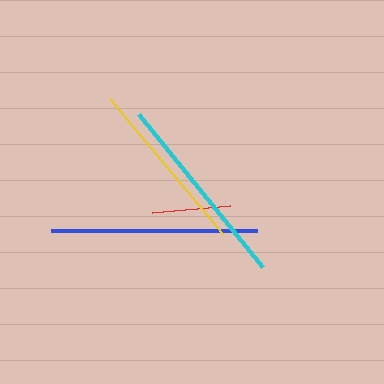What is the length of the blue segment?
The blue segment is approximately 206 pixels long.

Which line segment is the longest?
The blue line is the longest at approximately 206 pixels.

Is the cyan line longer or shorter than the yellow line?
The cyan line is longer than the yellow line.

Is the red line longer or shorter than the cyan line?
The cyan line is longer than the red line.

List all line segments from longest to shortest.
From longest to shortest: blue, cyan, yellow, red.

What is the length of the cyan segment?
The cyan segment is approximately 197 pixels long.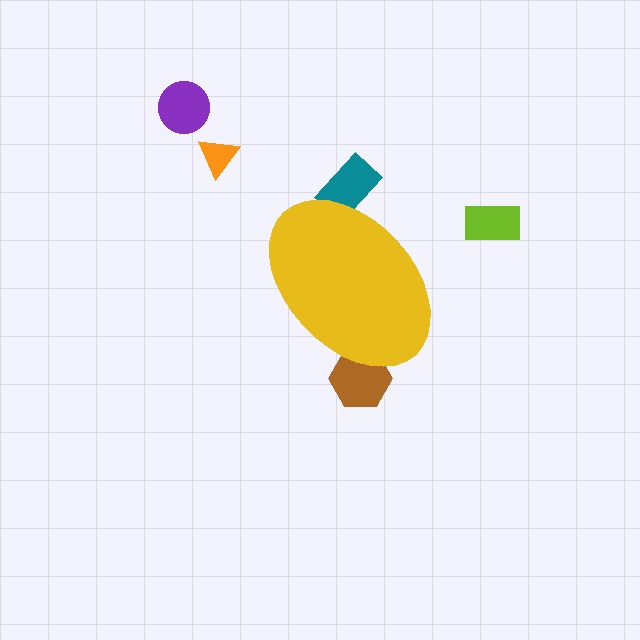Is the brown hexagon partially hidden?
Yes, the brown hexagon is partially hidden behind the yellow ellipse.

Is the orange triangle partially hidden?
No, the orange triangle is fully visible.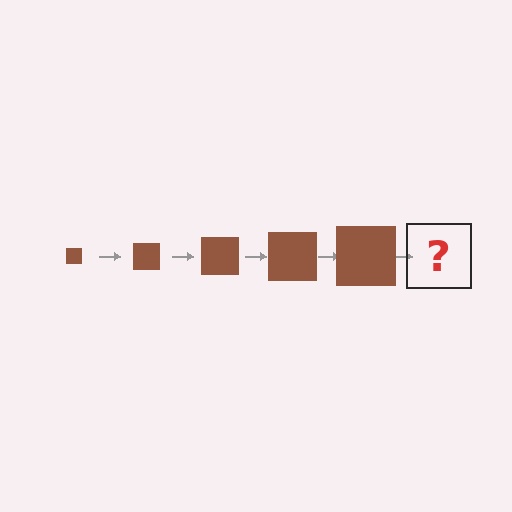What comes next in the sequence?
The next element should be a brown square, larger than the previous one.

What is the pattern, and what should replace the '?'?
The pattern is that the square gets progressively larger each step. The '?' should be a brown square, larger than the previous one.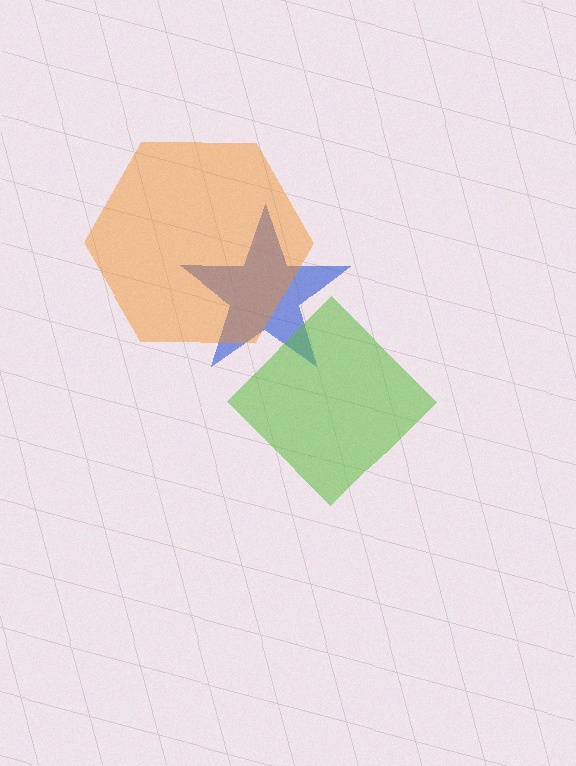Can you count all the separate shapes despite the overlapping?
Yes, there are 3 separate shapes.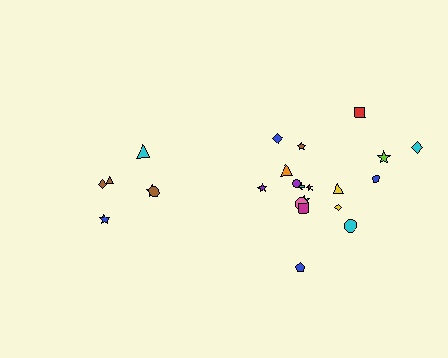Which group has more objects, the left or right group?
The right group.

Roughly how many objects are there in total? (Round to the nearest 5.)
Roughly 25 objects in total.